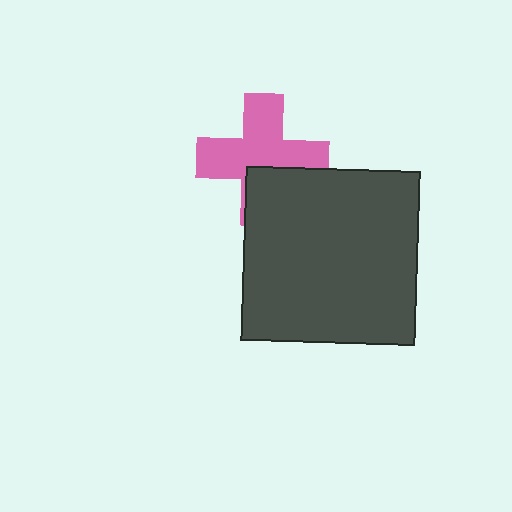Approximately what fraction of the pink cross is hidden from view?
Roughly 31% of the pink cross is hidden behind the dark gray square.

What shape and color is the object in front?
The object in front is a dark gray square.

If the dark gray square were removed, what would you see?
You would see the complete pink cross.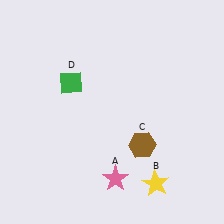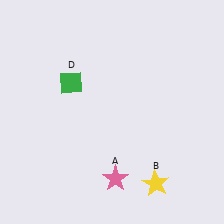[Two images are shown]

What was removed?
The brown hexagon (C) was removed in Image 2.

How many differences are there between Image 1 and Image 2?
There is 1 difference between the two images.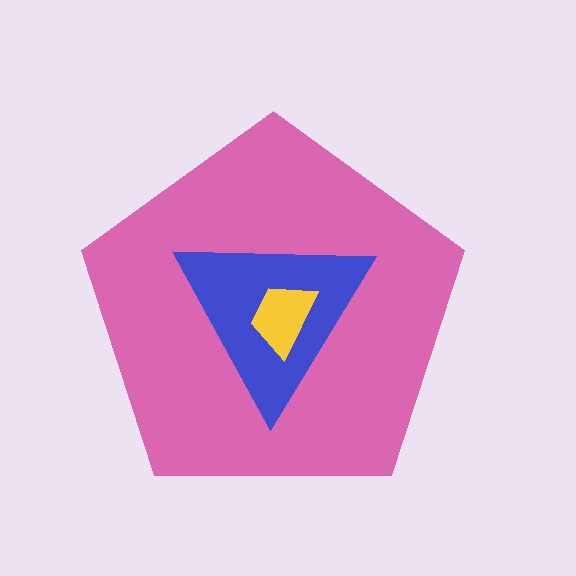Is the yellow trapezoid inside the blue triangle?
Yes.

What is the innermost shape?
The yellow trapezoid.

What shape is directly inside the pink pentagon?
The blue triangle.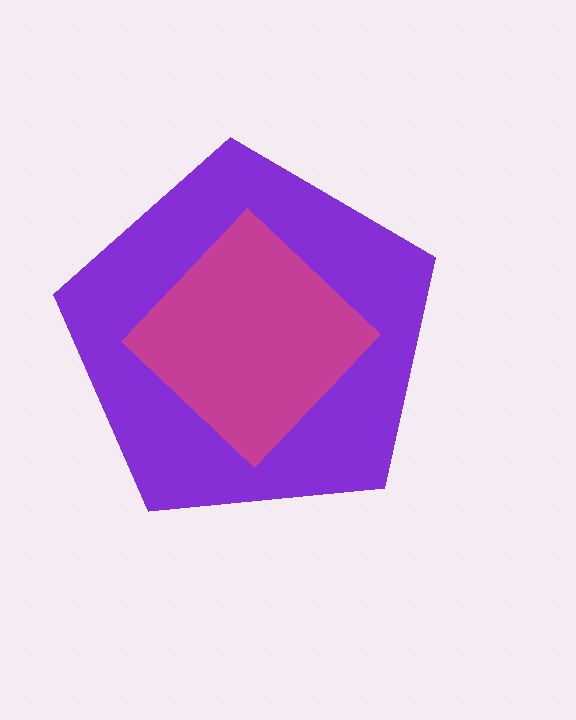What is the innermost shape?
The magenta diamond.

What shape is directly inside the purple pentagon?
The magenta diamond.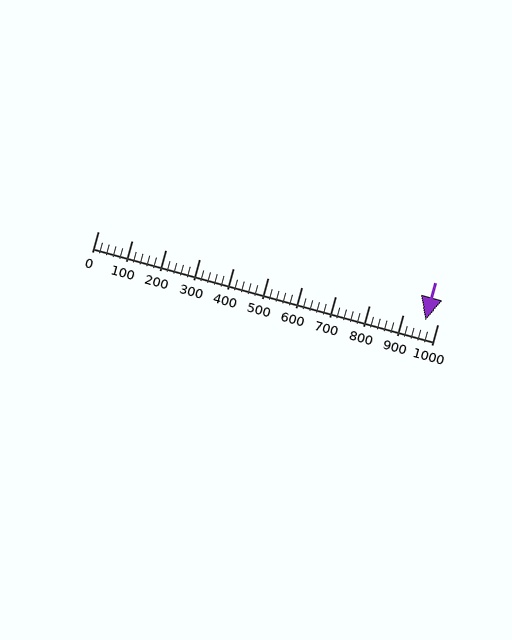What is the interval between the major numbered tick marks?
The major tick marks are spaced 100 units apart.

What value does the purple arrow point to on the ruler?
The purple arrow points to approximately 964.